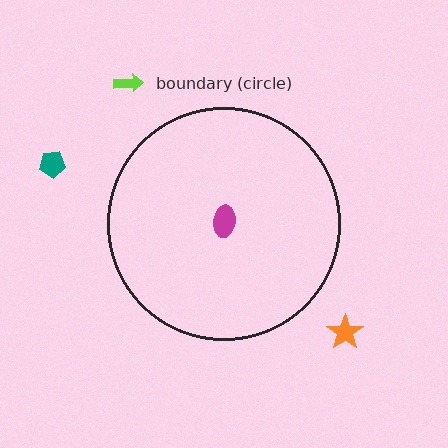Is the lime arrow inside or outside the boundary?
Outside.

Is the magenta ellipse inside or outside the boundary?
Inside.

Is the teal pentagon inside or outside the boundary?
Outside.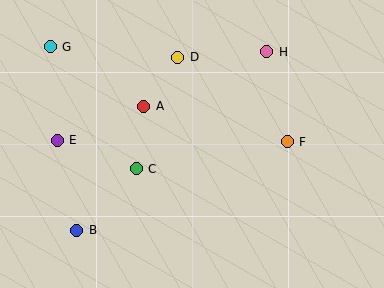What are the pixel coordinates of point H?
Point H is at (267, 52).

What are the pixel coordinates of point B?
Point B is at (77, 230).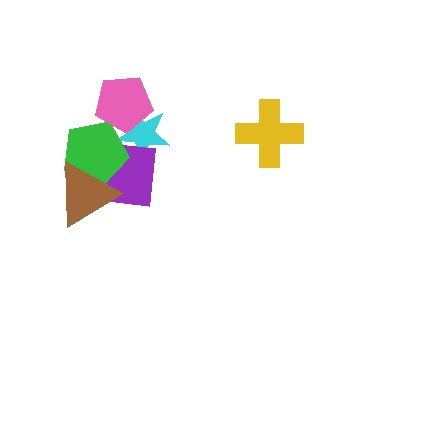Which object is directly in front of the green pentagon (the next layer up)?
The pink pentagon is directly in front of the green pentagon.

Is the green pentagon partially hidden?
Yes, it is partially covered by another shape.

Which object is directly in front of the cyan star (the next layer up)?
The purple square is directly in front of the cyan star.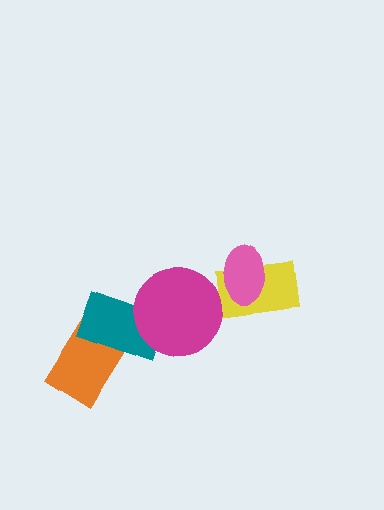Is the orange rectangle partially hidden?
Yes, it is partially covered by another shape.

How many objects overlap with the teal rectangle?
2 objects overlap with the teal rectangle.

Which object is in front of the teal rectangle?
The magenta circle is in front of the teal rectangle.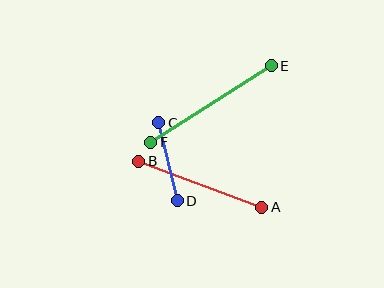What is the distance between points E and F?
The distance is approximately 143 pixels.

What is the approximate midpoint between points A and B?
The midpoint is at approximately (200, 184) pixels.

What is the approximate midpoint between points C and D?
The midpoint is at approximately (168, 162) pixels.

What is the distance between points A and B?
The distance is approximately 131 pixels.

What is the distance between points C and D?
The distance is approximately 80 pixels.